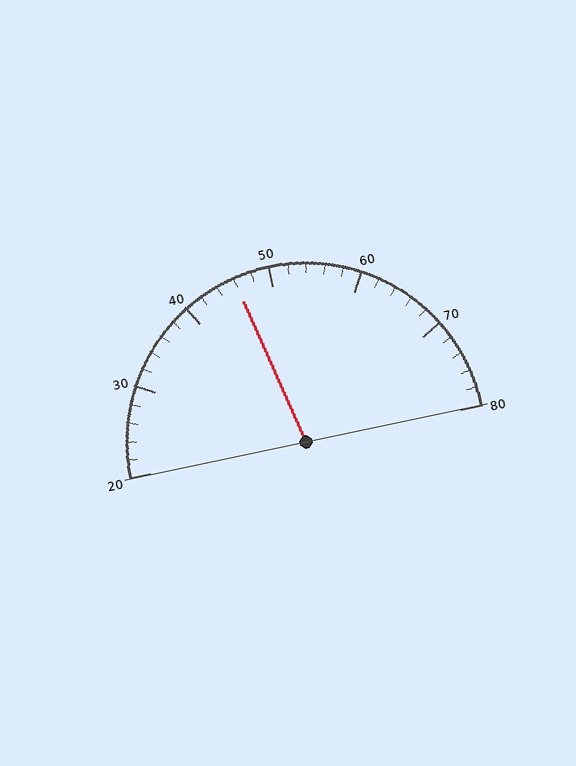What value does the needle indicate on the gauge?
The needle indicates approximately 46.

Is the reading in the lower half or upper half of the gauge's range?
The reading is in the lower half of the range (20 to 80).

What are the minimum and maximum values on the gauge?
The gauge ranges from 20 to 80.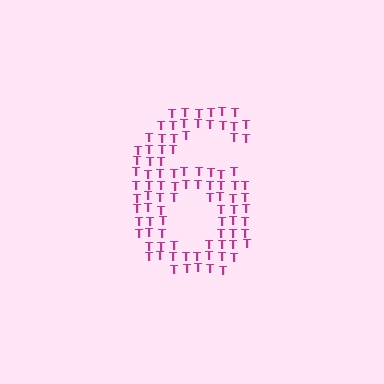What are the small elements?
The small elements are letter T's.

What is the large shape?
The large shape is the digit 6.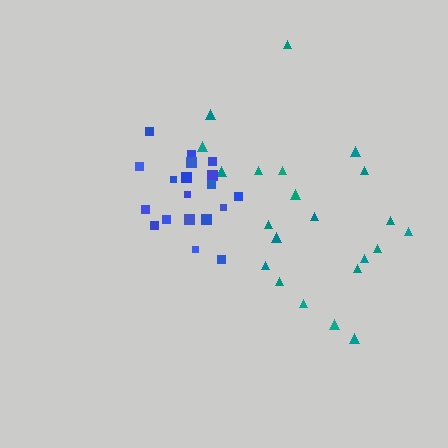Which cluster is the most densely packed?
Blue.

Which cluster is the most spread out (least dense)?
Teal.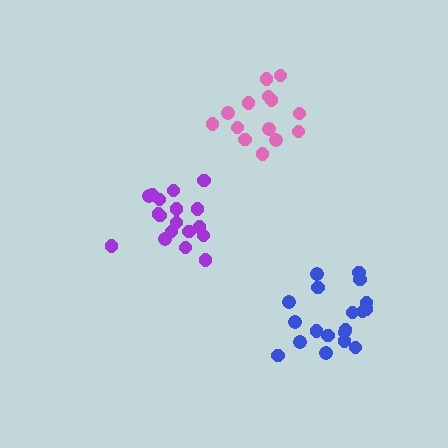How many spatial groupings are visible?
There are 3 spatial groupings.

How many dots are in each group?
Group 1: 19 dots, Group 2: 18 dots, Group 3: 14 dots (51 total).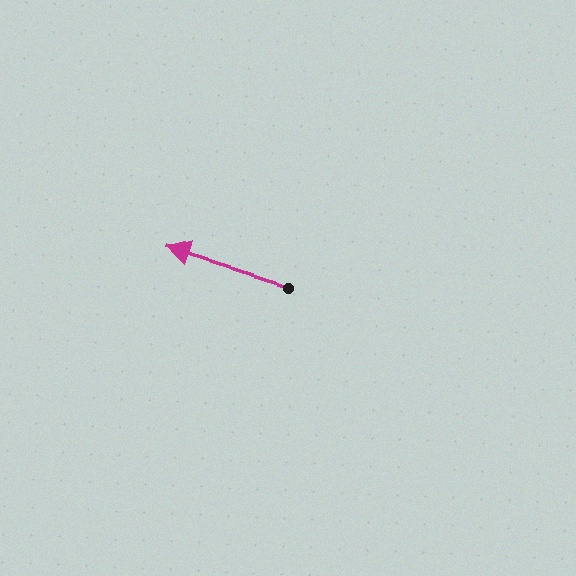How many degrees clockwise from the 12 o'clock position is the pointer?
Approximately 287 degrees.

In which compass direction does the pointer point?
West.